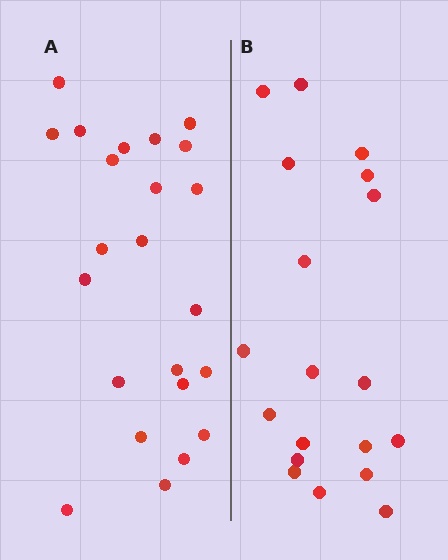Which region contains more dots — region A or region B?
Region A (the left region) has more dots.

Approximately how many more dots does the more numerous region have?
Region A has about 4 more dots than region B.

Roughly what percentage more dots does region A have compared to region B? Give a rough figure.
About 20% more.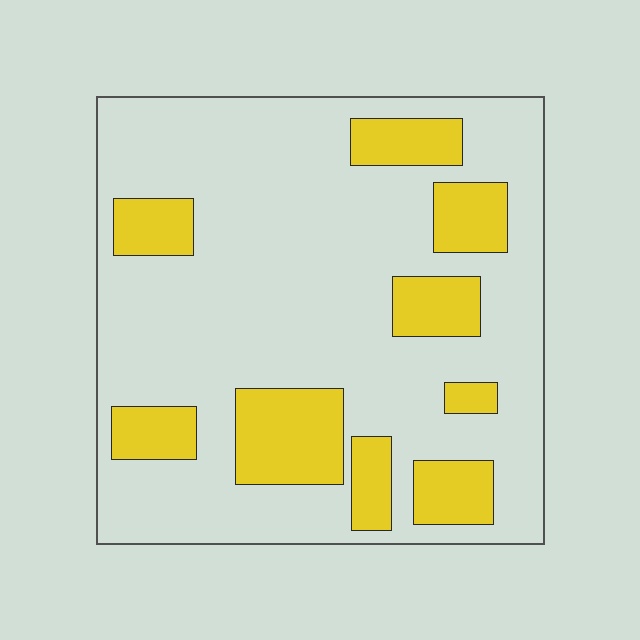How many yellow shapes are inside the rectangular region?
9.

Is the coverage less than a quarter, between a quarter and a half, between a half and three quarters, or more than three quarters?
Less than a quarter.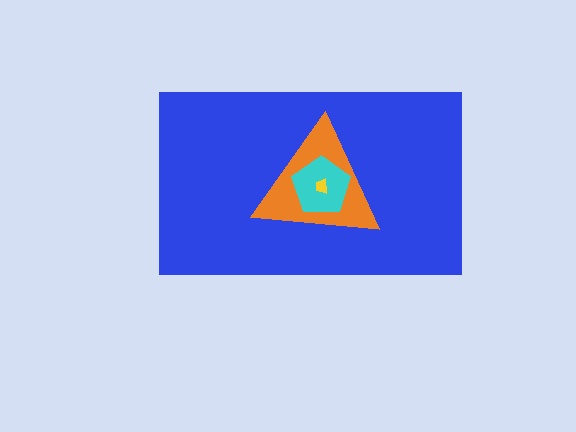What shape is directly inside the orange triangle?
The cyan pentagon.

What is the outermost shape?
The blue rectangle.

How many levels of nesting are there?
4.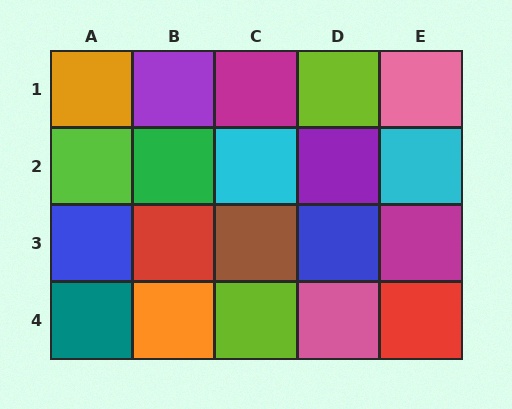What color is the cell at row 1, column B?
Purple.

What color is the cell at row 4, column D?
Pink.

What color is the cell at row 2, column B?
Green.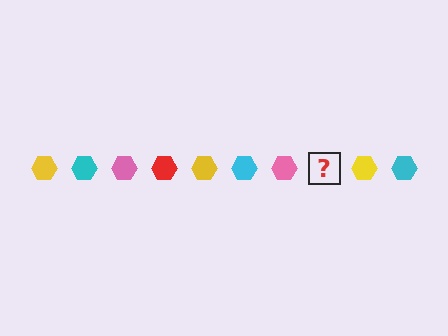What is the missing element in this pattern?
The missing element is a red hexagon.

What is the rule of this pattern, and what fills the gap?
The rule is that the pattern cycles through yellow, cyan, pink, red hexagons. The gap should be filled with a red hexagon.